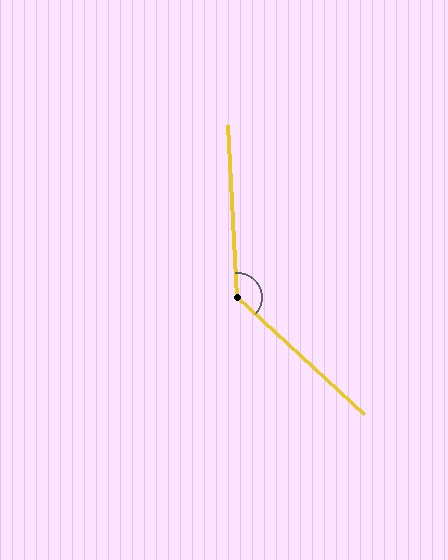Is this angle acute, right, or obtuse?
It is obtuse.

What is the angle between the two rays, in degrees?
Approximately 136 degrees.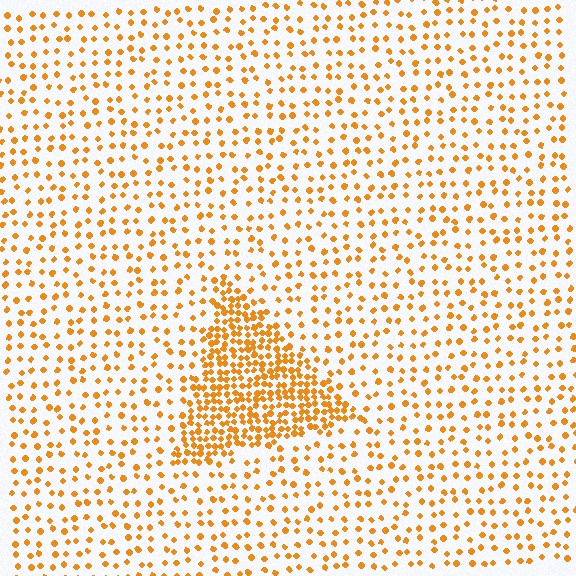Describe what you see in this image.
The image contains small orange elements arranged at two different densities. A triangle-shaped region is visible where the elements are more densely packed than the surrounding area.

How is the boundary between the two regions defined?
The boundary is defined by a change in element density (approximately 2.8x ratio). All elements are the same color, size, and shape.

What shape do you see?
I see a triangle.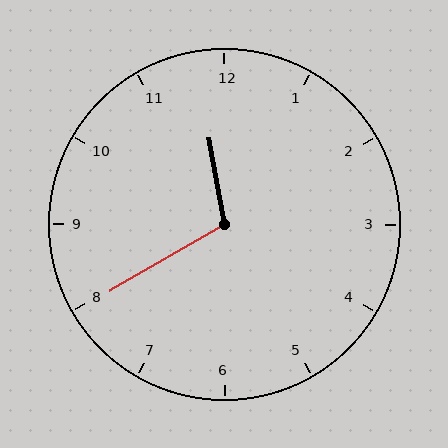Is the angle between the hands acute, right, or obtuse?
It is obtuse.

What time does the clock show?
11:40.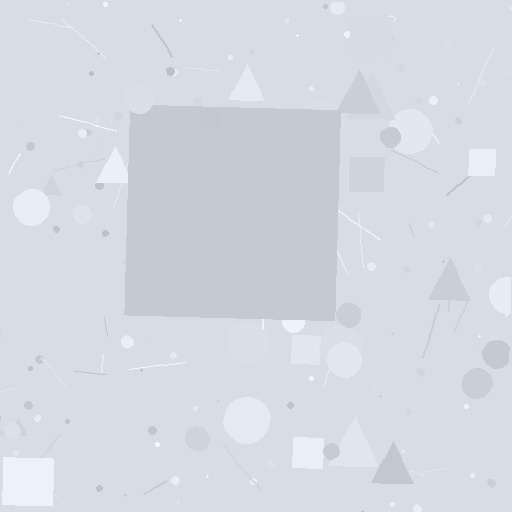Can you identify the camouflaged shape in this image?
The camouflaged shape is a square.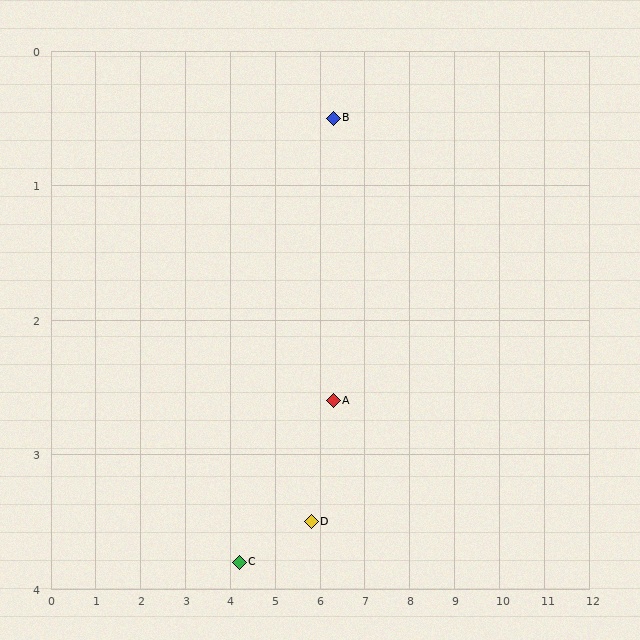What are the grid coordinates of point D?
Point D is at approximately (5.8, 3.5).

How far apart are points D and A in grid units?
Points D and A are about 1.0 grid units apart.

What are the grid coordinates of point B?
Point B is at approximately (6.3, 0.5).